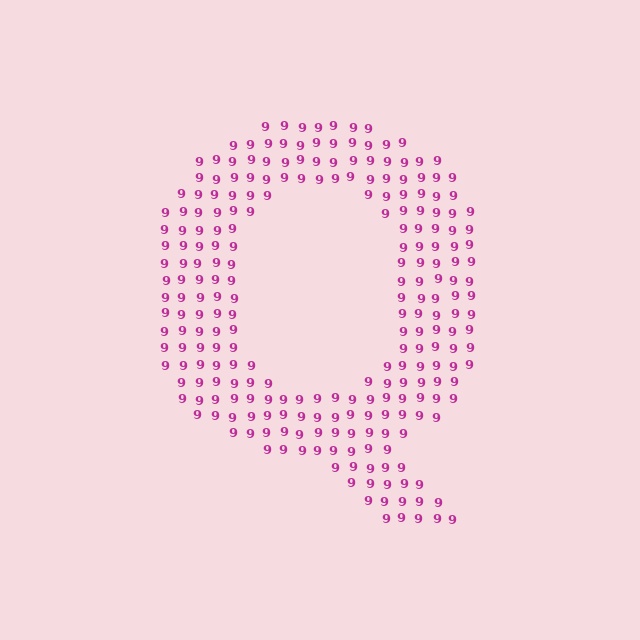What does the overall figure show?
The overall figure shows the letter Q.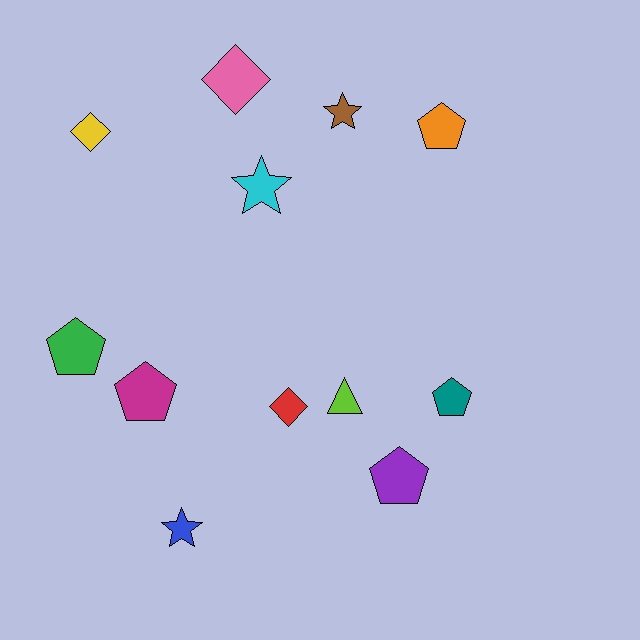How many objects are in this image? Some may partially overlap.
There are 12 objects.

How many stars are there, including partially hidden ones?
There are 3 stars.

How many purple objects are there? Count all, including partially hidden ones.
There is 1 purple object.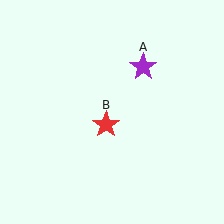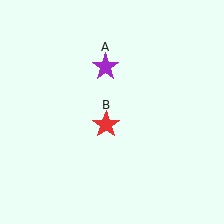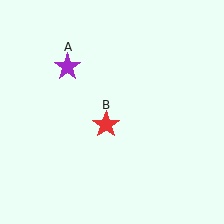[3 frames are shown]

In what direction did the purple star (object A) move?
The purple star (object A) moved left.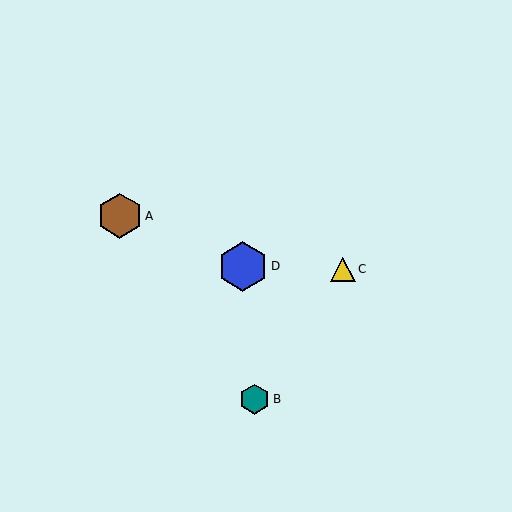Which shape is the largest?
The blue hexagon (labeled D) is the largest.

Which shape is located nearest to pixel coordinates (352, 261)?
The yellow triangle (labeled C) at (343, 269) is nearest to that location.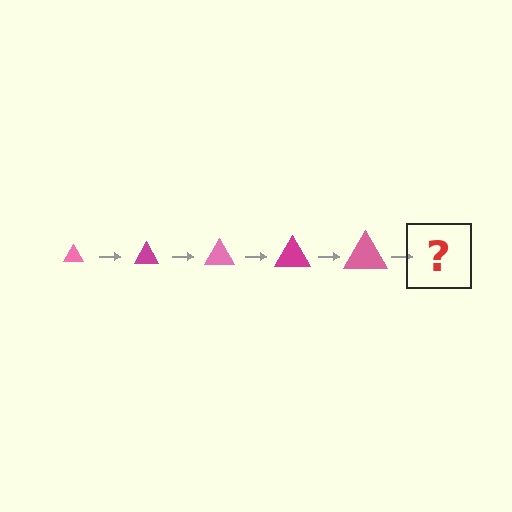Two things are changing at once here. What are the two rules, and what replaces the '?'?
The two rules are that the triangle grows larger each step and the color cycles through pink and magenta. The '?' should be a magenta triangle, larger than the previous one.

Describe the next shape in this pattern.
It should be a magenta triangle, larger than the previous one.